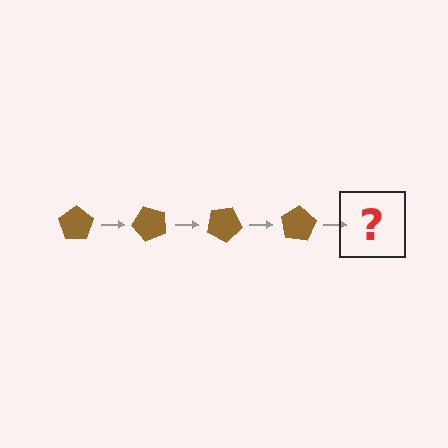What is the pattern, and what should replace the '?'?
The pattern is that the pentagon rotates 50 degrees each step. The '?' should be a brown pentagon rotated 200 degrees.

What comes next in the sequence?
The next element should be a brown pentagon rotated 200 degrees.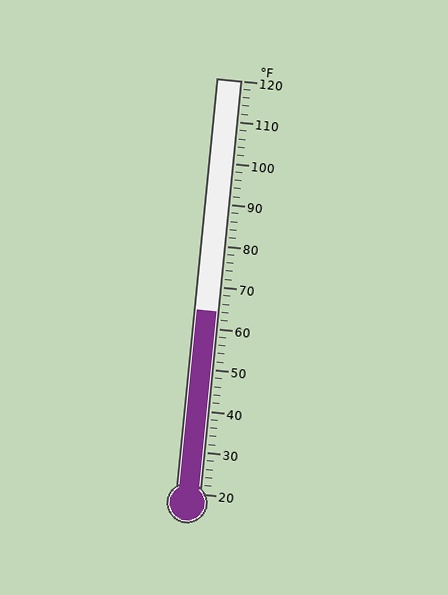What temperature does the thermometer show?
The thermometer shows approximately 64°F.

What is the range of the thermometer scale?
The thermometer scale ranges from 20°F to 120°F.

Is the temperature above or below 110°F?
The temperature is below 110°F.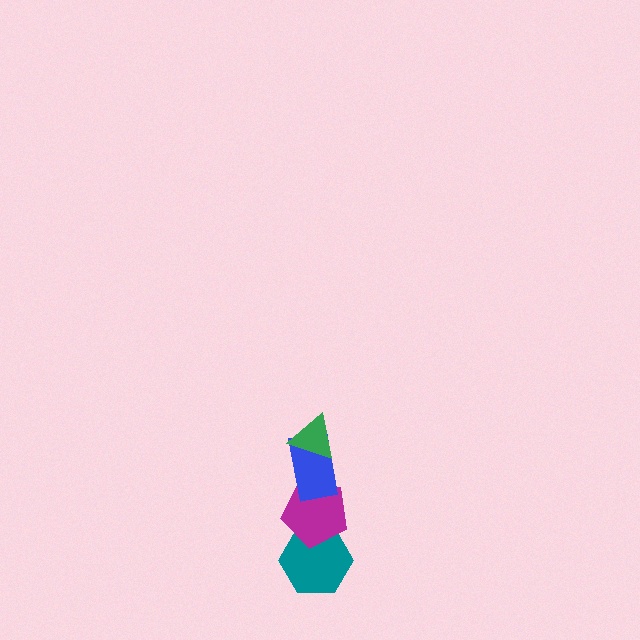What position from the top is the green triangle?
The green triangle is 1st from the top.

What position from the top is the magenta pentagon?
The magenta pentagon is 3rd from the top.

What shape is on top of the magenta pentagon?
The blue rectangle is on top of the magenta pentagon.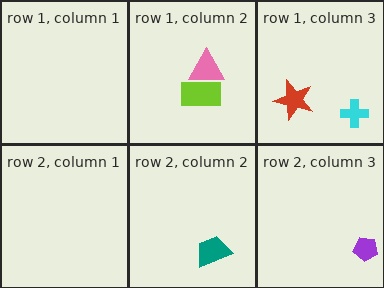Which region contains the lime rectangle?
The row 1, column 2 region.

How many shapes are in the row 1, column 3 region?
2.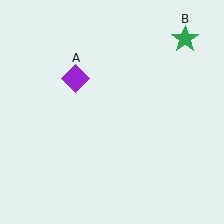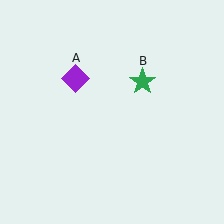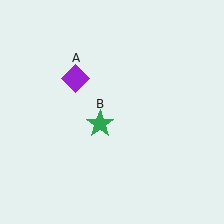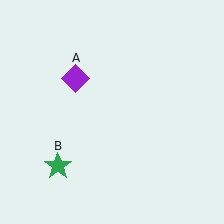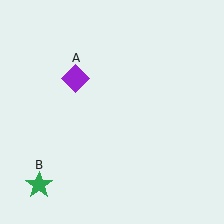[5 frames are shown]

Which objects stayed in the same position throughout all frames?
Purple diamond (object A) remained stationary.